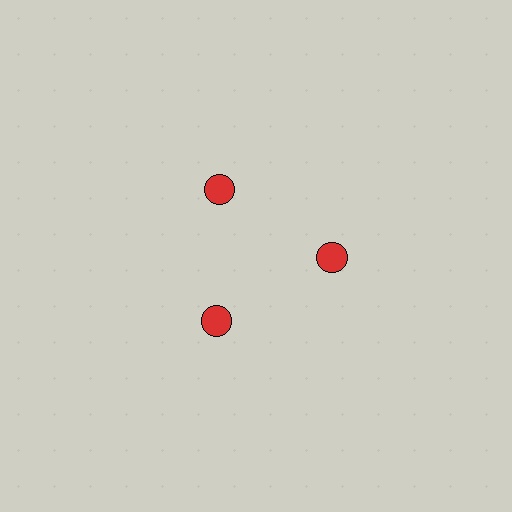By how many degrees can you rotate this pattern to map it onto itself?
The pattern maps onto itself every 120 degrees of rotation.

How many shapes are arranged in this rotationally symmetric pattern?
There are 3 shapes, arranged in 3 groups of 1.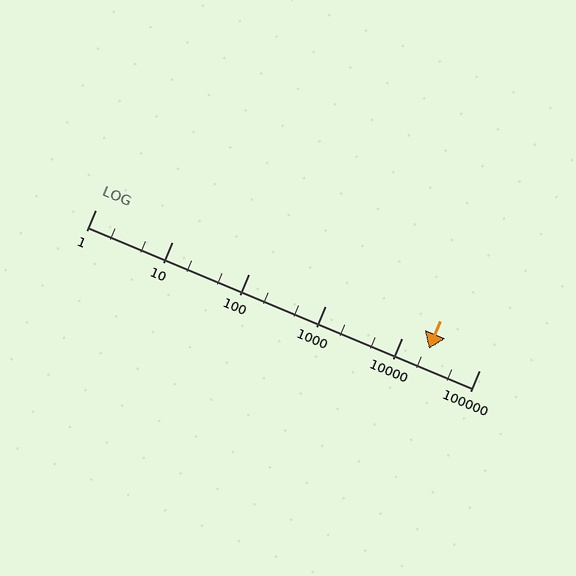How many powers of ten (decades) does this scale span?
The scale spans 5 decades, from 1 to 100000.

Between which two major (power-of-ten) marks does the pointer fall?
The pointer is between 10000 and 100000.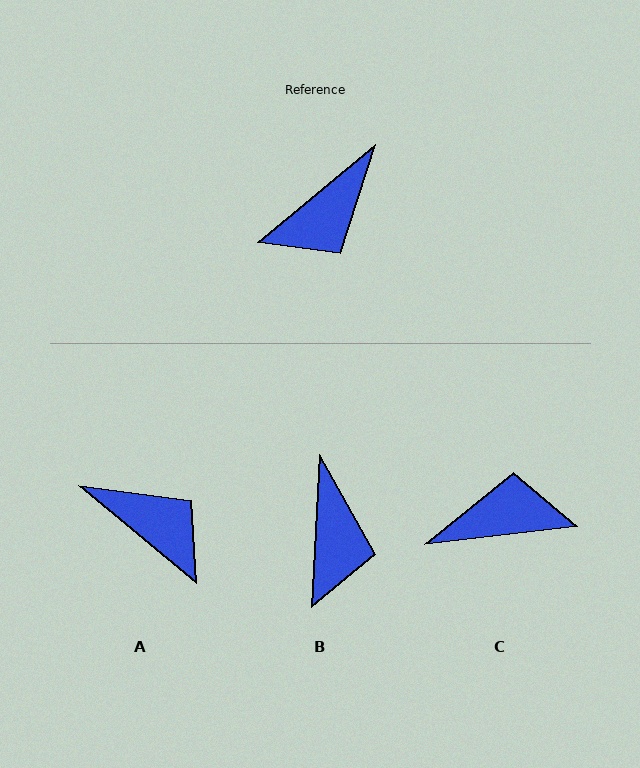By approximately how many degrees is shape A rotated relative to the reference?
Approximately 100 degrees counter-clockwise.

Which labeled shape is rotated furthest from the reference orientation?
C, about 147 degrees away.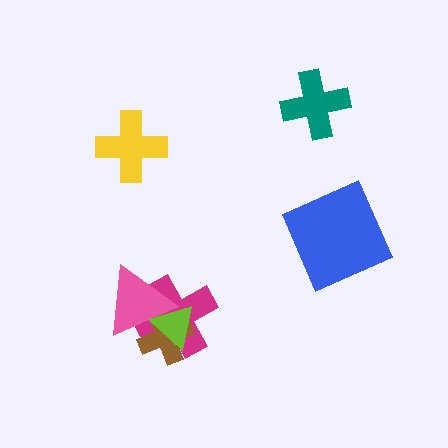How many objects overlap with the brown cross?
3 objects overlap with the brown cross.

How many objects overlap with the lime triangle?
3 objects overlap with the lime triangle.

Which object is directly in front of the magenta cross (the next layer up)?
The brown cross is directly in front of the magenta cross.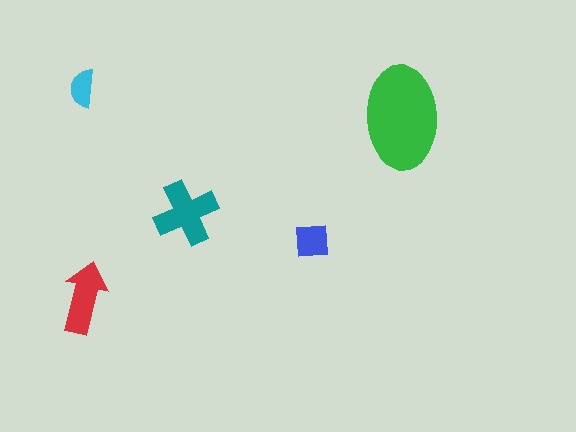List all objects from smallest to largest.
The cyan semicircle, the blue square, the red arrow, the teal cross, the green ellipse.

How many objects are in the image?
There are 5 objects in the image.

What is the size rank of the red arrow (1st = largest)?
3rd.